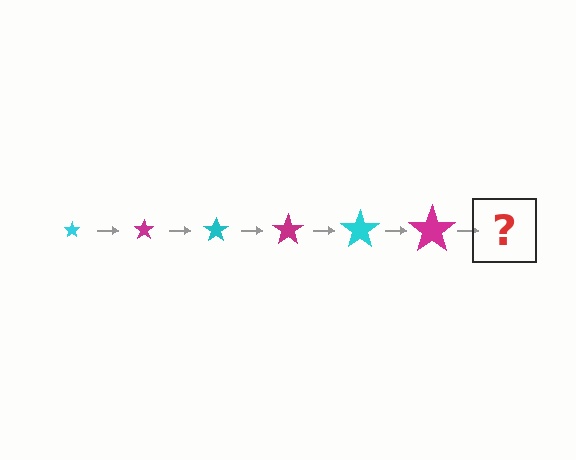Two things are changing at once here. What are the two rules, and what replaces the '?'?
The two rules are that the star grows larger each step and the color cycles through cyan and magenta. The '?' should be a cyan star, larger than the previous one.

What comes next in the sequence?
The next element should be a cyan star, larger than the previous one.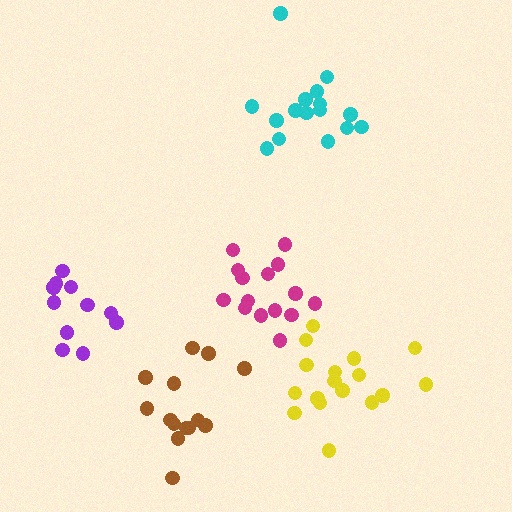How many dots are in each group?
Group 1: 14 dots, Group 2: 17 dots, Group 3: 15 dots, Group 4: 16 dots, Group 5: 11 dots (73 total).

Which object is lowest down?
The brown cluster is bottommost.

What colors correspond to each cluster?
The clusters are colored: brown, yellow, magenta, cyan, purple.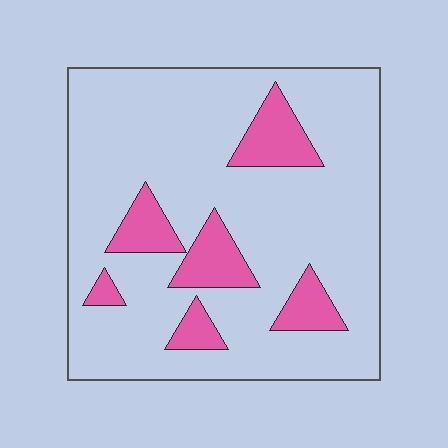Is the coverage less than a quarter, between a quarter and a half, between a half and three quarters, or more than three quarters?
Less than a quarter.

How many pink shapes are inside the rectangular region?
6.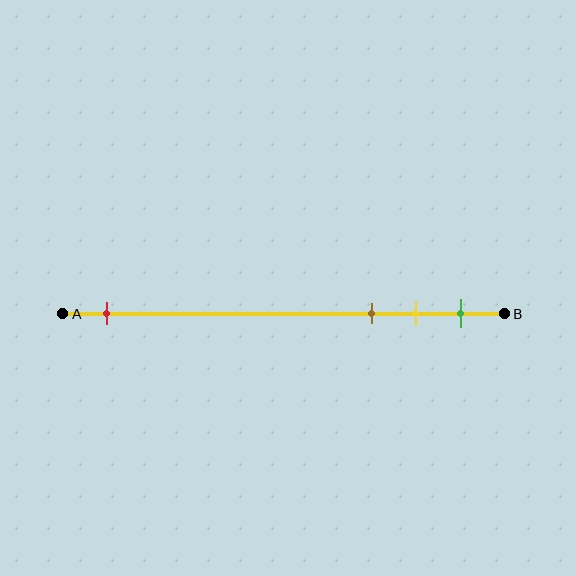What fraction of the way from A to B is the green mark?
The green mark is approximately 90% (0.9) of the way from A to B.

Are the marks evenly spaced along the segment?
No, the marks are not evenly spaced.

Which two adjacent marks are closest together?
The yellow and green marks are the closest adjacent pair.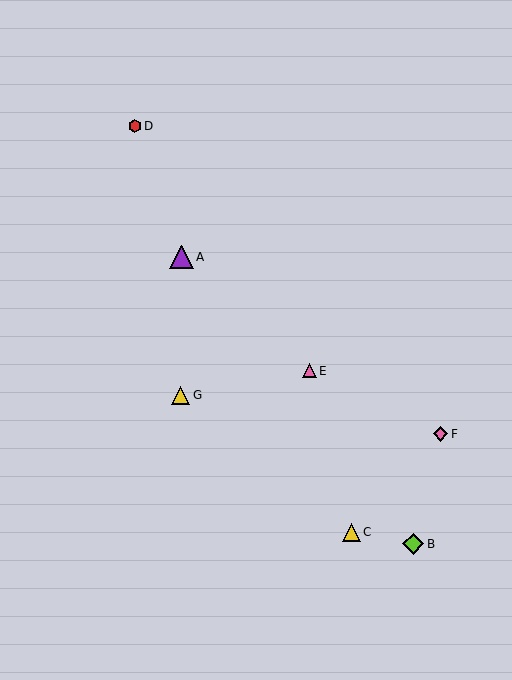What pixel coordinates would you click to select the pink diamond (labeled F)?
Click at (441, 434) to select the pink diamond F.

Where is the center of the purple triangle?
The center of the purple triangle is at (181, 257).